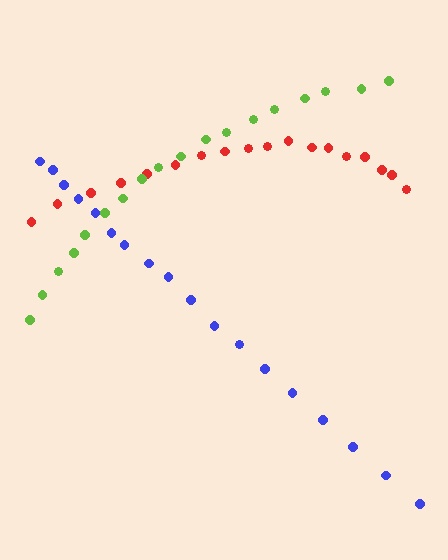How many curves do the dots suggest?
There are 3 distinct paths.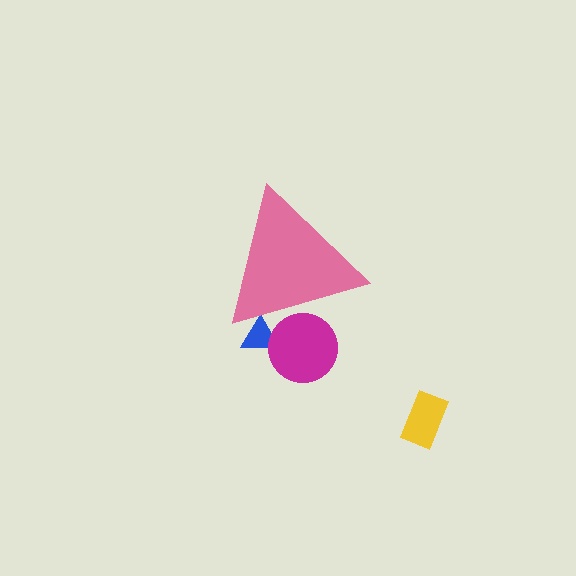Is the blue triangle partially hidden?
Yes, the blue triangle is partially hidden behind the pink triangle.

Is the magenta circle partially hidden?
Yes, the magenta circle is partially hidden behind the pink triangle.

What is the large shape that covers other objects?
A pink triangle.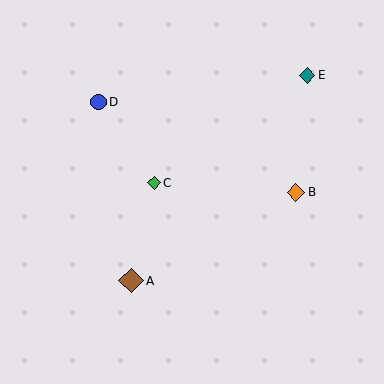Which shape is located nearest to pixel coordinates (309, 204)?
The orange diamond (labeled B) at (296, 192) is nearest to that location.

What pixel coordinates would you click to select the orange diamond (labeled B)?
Click at (296, 192) to select the orange diamond B.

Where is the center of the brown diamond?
The center of the brown diamond is at (131, 281).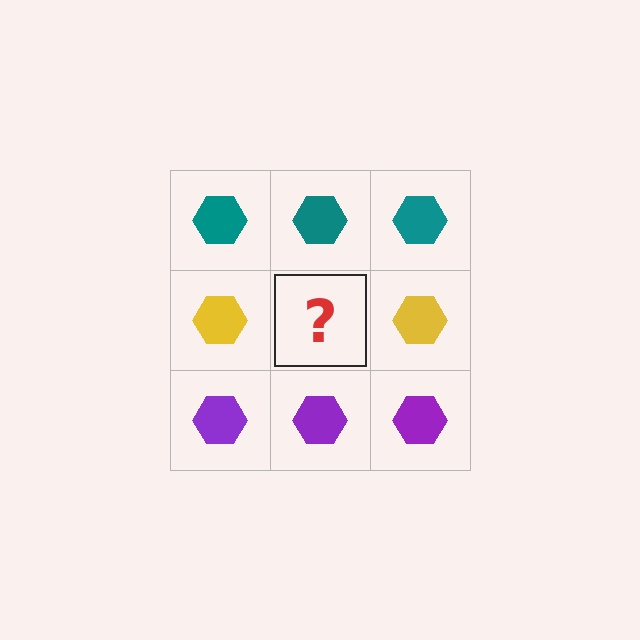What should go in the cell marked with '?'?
The missing cell should contain a yellow hexagon.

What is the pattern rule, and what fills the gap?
The rule is that each row has a consistent color. The gap should be filled with a yellow hexagon.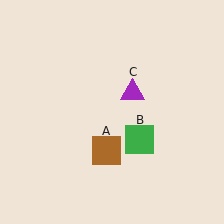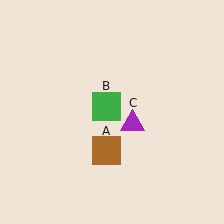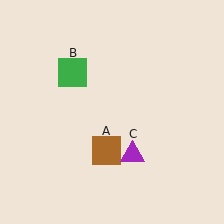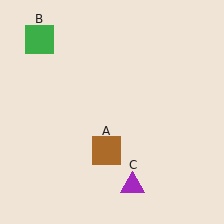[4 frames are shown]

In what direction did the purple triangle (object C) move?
The purple triangle (object C) moved down.